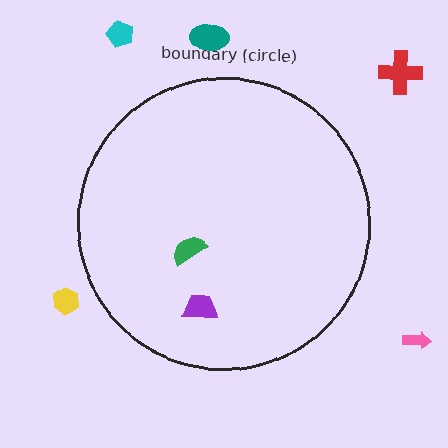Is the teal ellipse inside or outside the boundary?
Outside.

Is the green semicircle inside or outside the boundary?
Inside.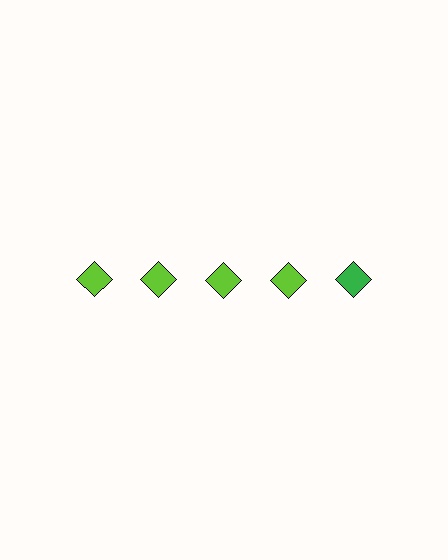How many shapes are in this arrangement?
There are 5 shapes arranged in a grid pattern.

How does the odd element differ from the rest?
It has a different color: green instead of lime.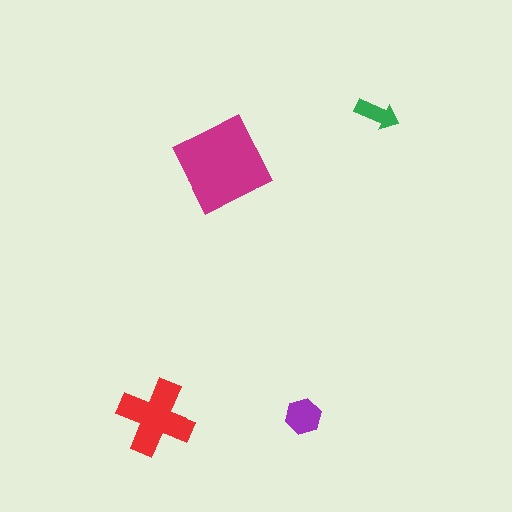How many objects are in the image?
There are 4 objects in the image.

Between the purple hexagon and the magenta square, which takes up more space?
The magenta square.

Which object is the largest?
The magenta square.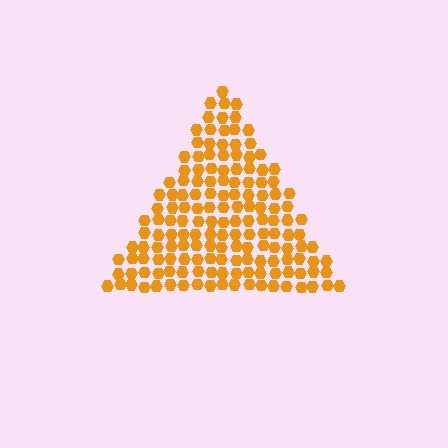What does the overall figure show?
The overall figure shows a triangle.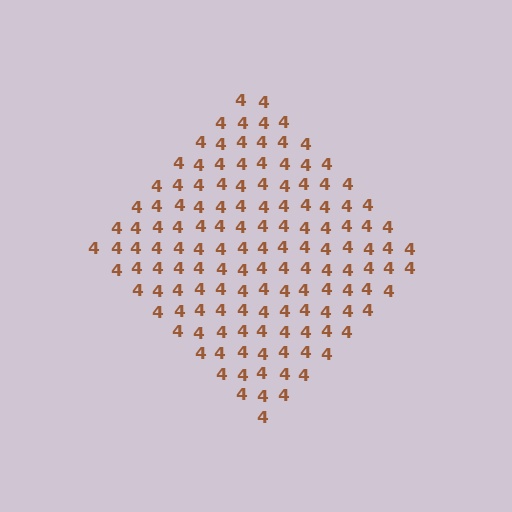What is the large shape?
The large shape is a diamond.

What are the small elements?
The small elements are digit 4's.